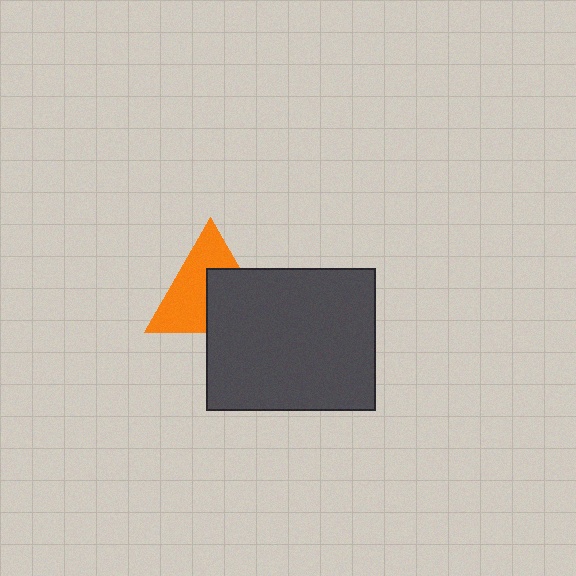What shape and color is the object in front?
The object in front is a dark gray rectangle.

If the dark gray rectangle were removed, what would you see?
You would see the complete orange triangle.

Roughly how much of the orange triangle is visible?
About half of it is visible (roughly 55%).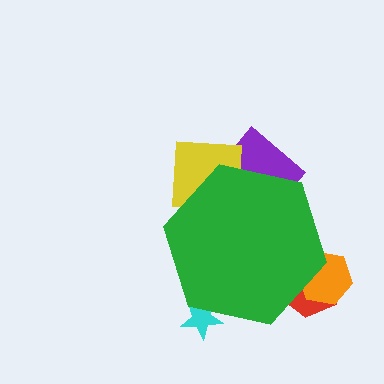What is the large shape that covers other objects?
A green hexagon.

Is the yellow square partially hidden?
Yes, the yellow square is partially hidden behind the green hexagon.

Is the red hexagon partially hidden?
Yes, the red hexagon is partially hidden behind the green hexagon.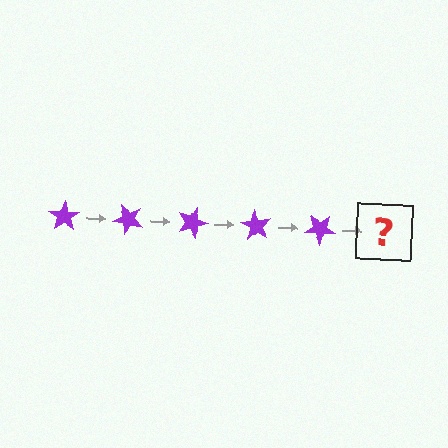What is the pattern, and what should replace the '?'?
The pattern is that the star rotates 45 degrees each step. The '?' should be a purple star rotated 225 degrees.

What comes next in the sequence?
The next element should be a purple star rotated 225 degrees.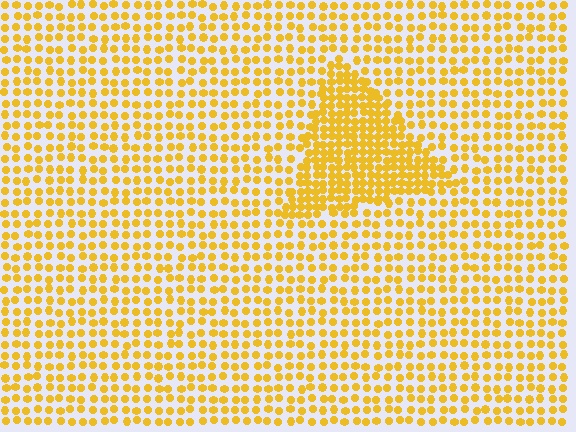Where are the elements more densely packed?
The elements are more densely packed inside the triangle boundary.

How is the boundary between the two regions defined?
The boundary is defined by a change in element density (approximately 2.0x ratio). All elements are the same color, size, and shape.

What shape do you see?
I see a triangle.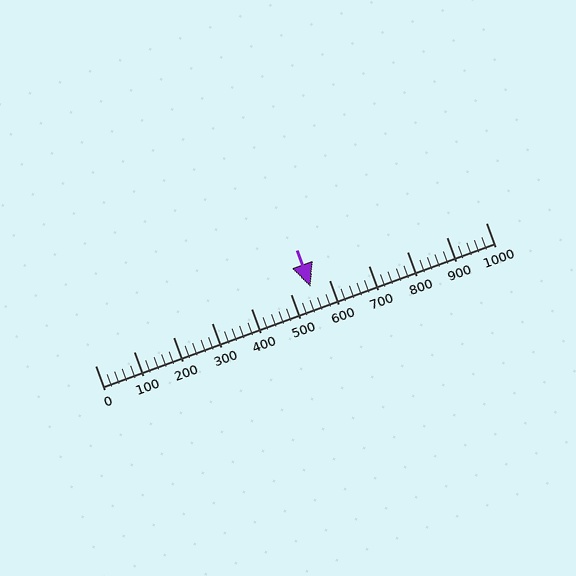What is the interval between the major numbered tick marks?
The major tick marks are spaced 100 units apart.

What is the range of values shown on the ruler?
The ruler shows values from 0 to 1000.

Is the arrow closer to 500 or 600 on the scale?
The arrow is closer to 600.